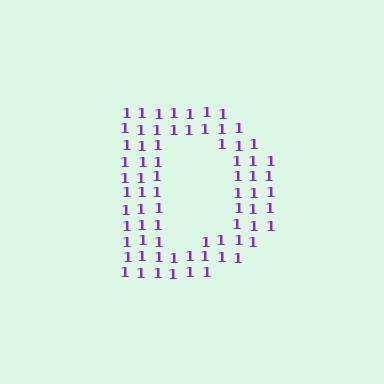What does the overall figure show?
The overall figure shows the letter D.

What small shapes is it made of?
It is made of small digit 1's.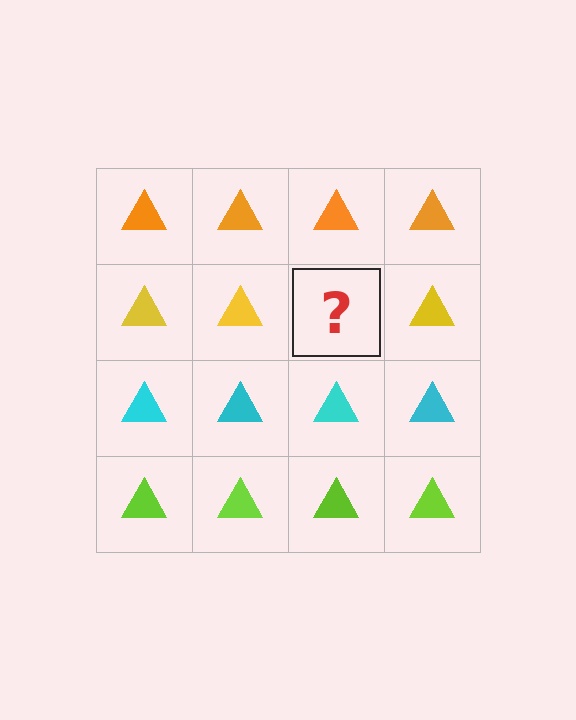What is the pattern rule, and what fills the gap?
The rule is that each row has a consistent color. The gap should be filled with a yellow triangle.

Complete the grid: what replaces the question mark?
The question mark should be replaced with a yellow triangle.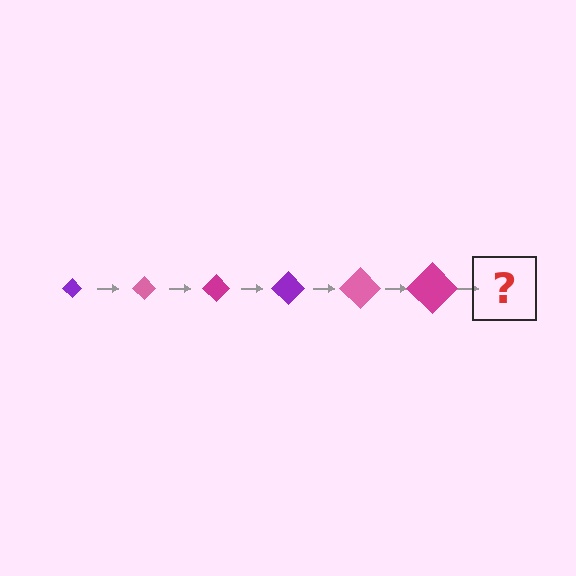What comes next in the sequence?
The next element should be a purple diamond, larger than the previous one.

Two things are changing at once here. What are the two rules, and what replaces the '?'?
The two rules are that the diamond grows larger each step and the color cycles through purple, pink, and magenta. The '?' should be a purple diamond, larger than the previous one.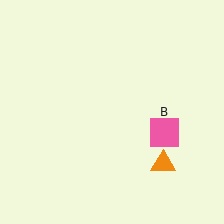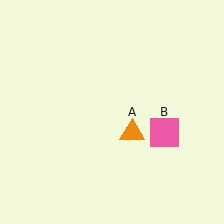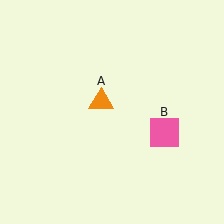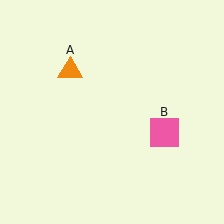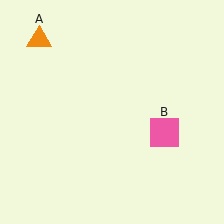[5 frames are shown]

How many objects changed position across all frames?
1 object changed position: orange triangle (object A).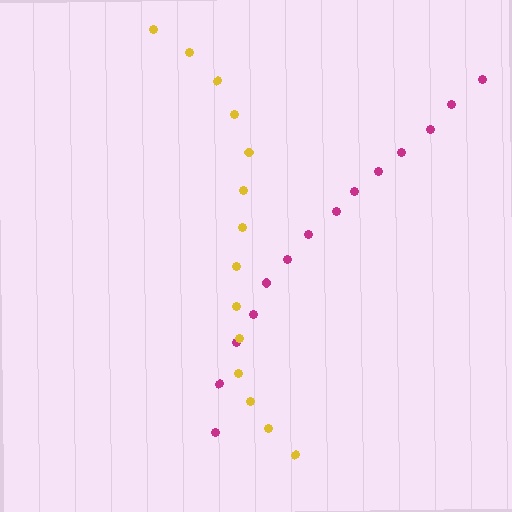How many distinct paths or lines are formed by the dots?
There are 2 distinct paths.